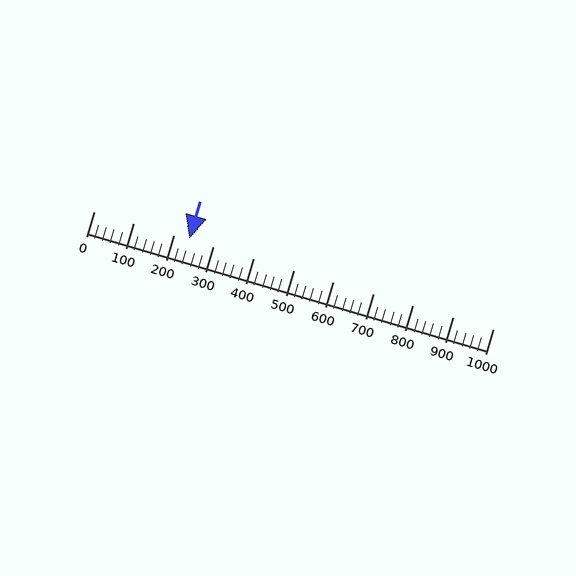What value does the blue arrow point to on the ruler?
The blue arrow points to approximately 240.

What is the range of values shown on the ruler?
The ruler shows values from 0 to 1000.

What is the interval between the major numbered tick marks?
The major tick marks are spaced 100 units apart.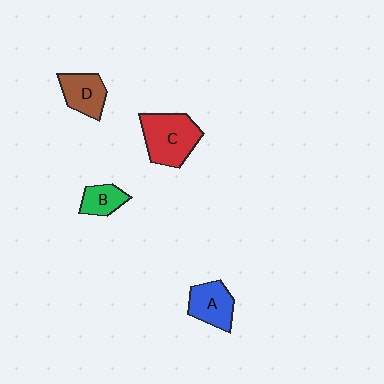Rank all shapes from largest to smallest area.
From largest to smallest: C (red), A (blue), D (brown), B (green).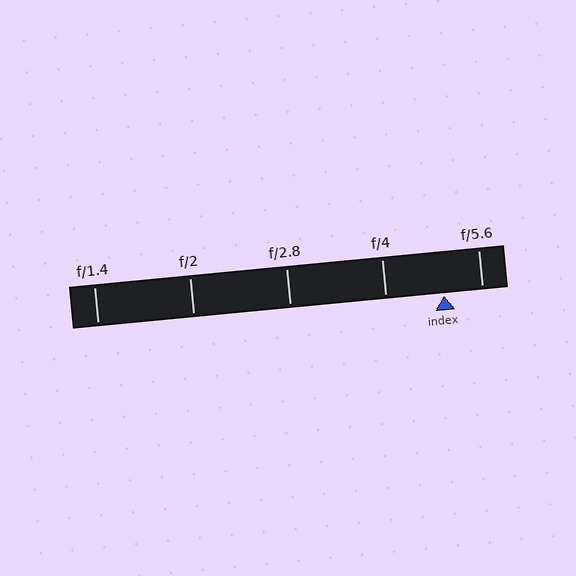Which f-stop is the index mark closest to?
The index mark is closest to f/5.6.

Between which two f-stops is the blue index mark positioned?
The index mark is between f/4 and f/5.6.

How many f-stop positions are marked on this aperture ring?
There are 5 f-stop positions marked.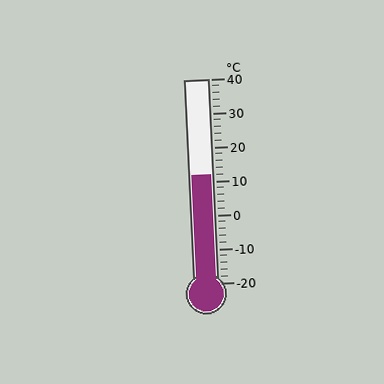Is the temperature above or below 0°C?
The temperature is above 0°C.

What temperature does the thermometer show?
The thermometer shows approximately 12°C.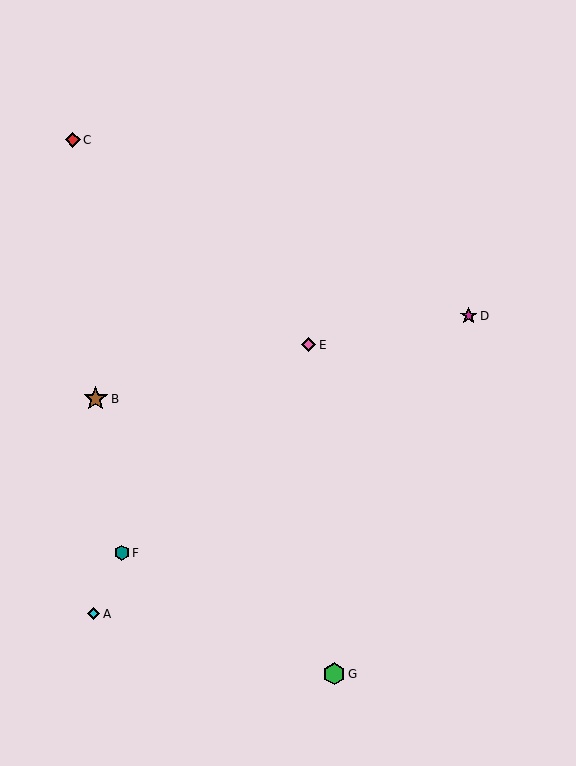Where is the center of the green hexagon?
The center of the green hexagon is at (334, 674).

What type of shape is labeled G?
Shape G is a green hexagon.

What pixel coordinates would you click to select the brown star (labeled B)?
Click at (96, 399) to select the brown star B.